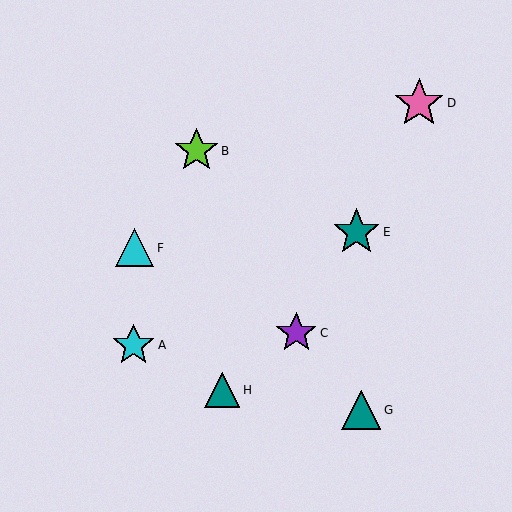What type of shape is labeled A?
Shape A is a cyan star.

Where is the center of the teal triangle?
The center of the teal triangle is at (222, 390).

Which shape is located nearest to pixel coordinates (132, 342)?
The cyan star (labeled A) at (133, 345) is nearest to that location.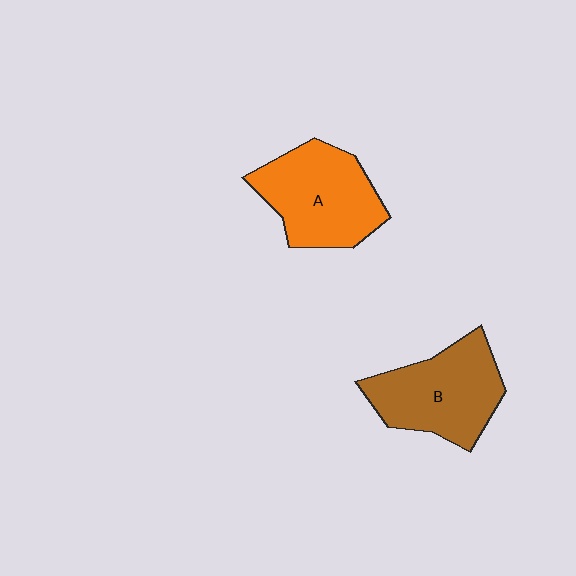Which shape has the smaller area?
Shape B (brown).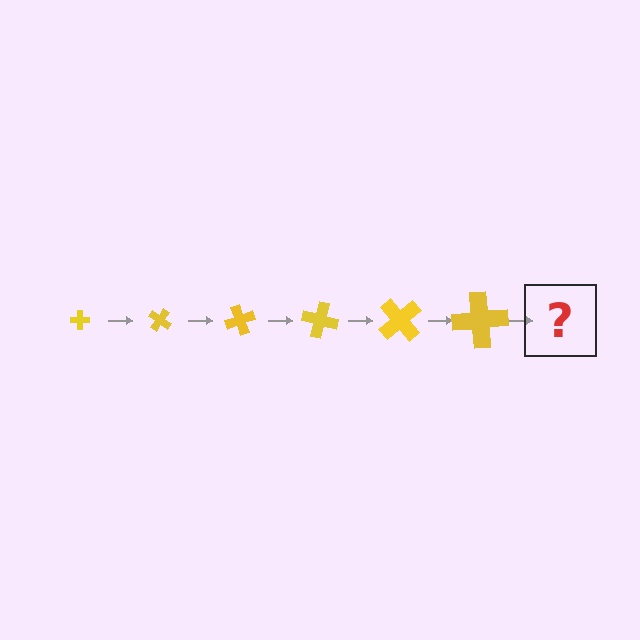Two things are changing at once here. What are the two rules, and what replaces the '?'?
The two rules are that the cross grows larger each step and it rotates 35 degrees each step. The '?' should be a cross, larger than the previous one and rotated 210 degrees from the start.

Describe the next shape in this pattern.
It should be a cross, larger than the previous one and rotated 210 degrees from the start.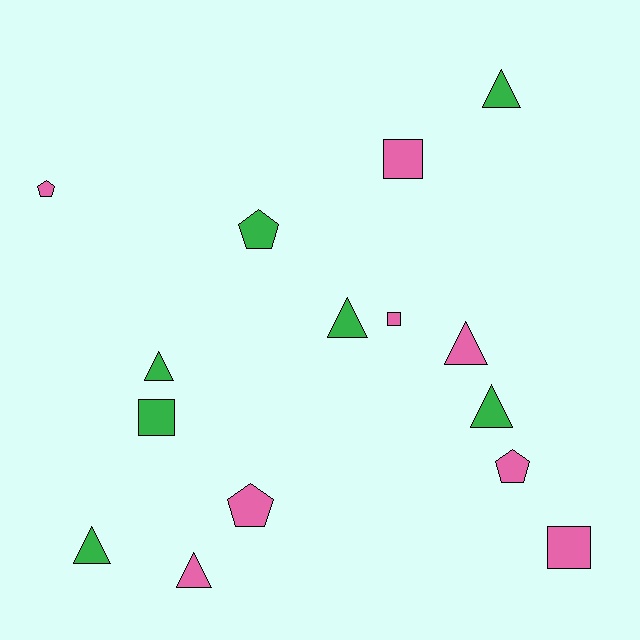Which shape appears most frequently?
Triangle, with 7 objects.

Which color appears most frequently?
Pink, with 8 objects.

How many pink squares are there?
There are 3 pink squares.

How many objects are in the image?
There are 15 objects.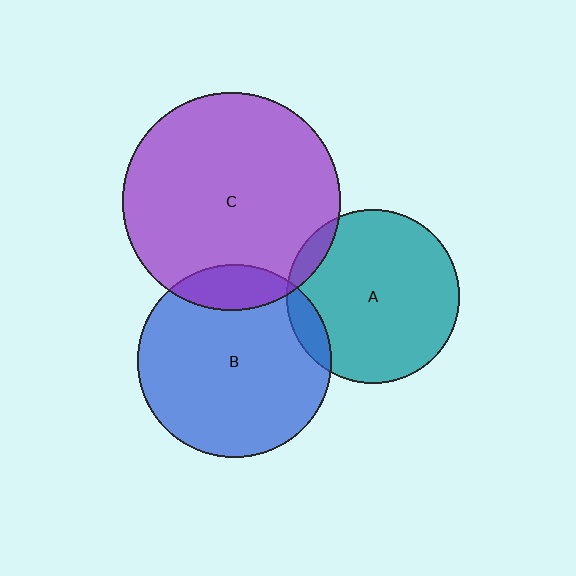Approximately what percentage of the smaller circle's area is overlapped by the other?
Approximately 10%.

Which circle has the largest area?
Circle C (purple).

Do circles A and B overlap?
Yes.